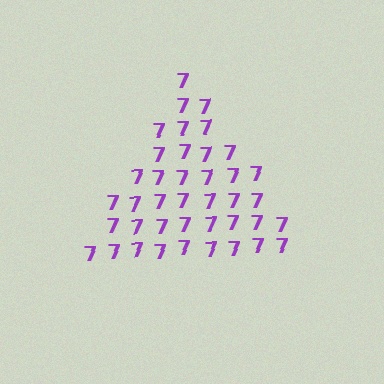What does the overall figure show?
The overall figure shows a triangle.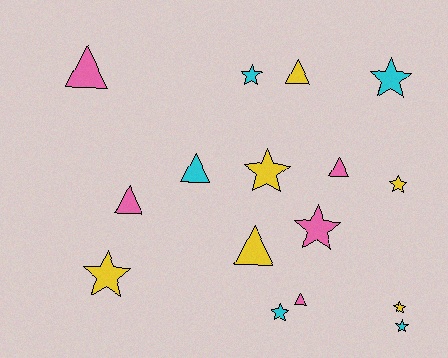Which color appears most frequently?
Yellow, with 6 objects.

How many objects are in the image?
There are 16 objects.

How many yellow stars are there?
There are 4 yellow stars.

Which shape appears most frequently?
Star, with 9 objects.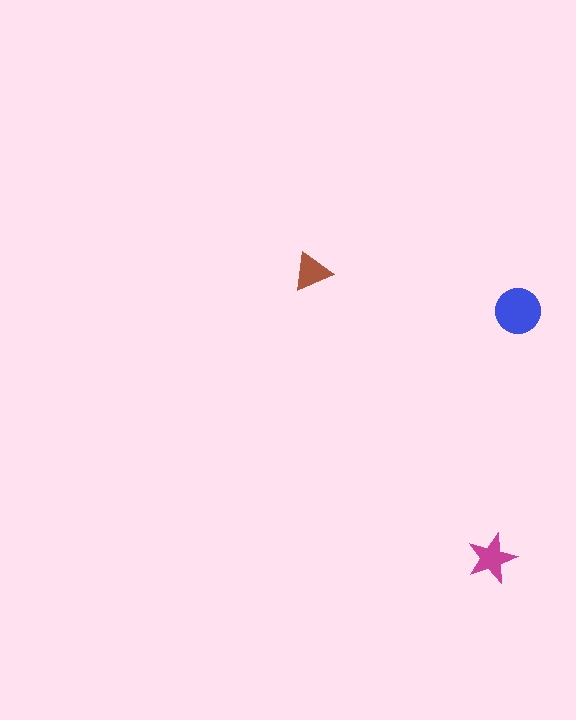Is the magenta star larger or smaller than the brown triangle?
Larger.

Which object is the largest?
The blue circle.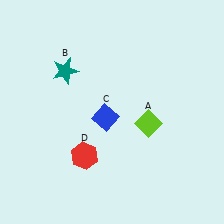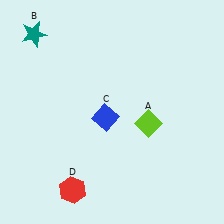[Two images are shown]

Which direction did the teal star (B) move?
The teal star (B) moved up.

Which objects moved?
The objects that moved are: the teal star (B), the red hexagon (D).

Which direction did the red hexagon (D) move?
The red hexagon (D) moved down.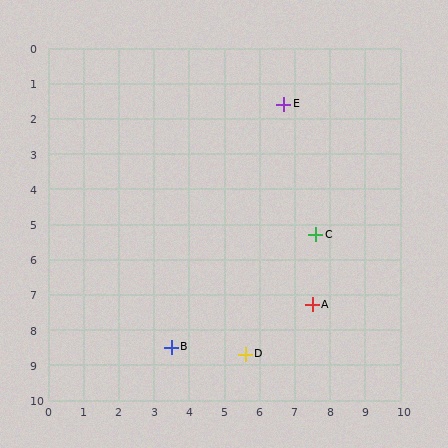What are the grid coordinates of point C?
Point C is at approximately (7.6, 5.3).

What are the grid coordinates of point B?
Point B is at approximately (3.5, 8.5).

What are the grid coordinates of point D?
Point D is at approximately (5.6, 8.7).